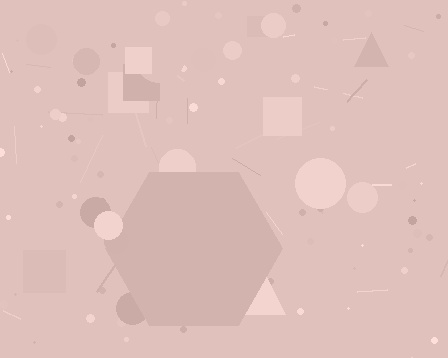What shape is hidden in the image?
A hexagon is hidden in the image.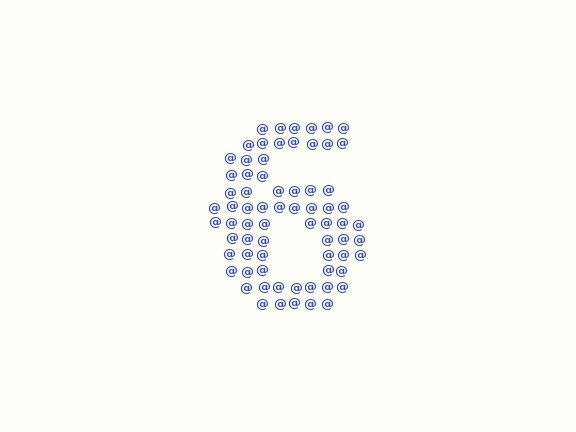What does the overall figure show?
The overall figure shows the digit 6.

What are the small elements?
The small elements are at signs.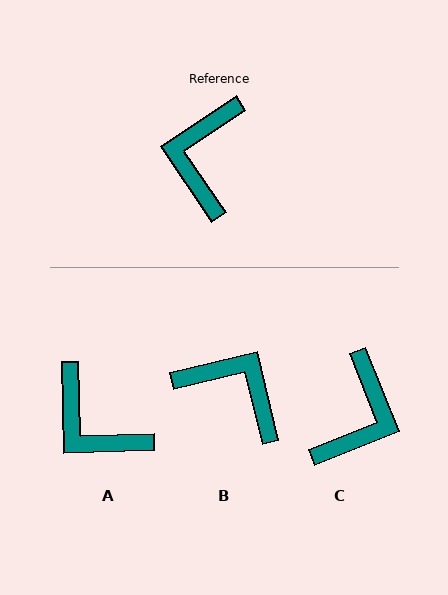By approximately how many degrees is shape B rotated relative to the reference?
Approximately 110 degrees clockwise.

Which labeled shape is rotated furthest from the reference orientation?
C, about 168 degrees away.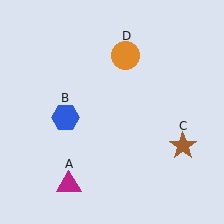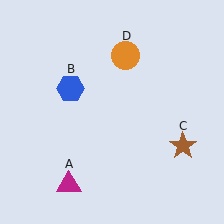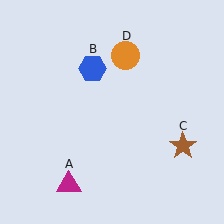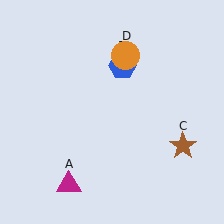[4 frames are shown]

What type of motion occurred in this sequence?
The blue hexagon (object B) rotated clockwise around the center of the scene.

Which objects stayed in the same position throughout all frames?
Magenta triangle (object A) and brown star (object C) and orange circle (object D) remained stationary.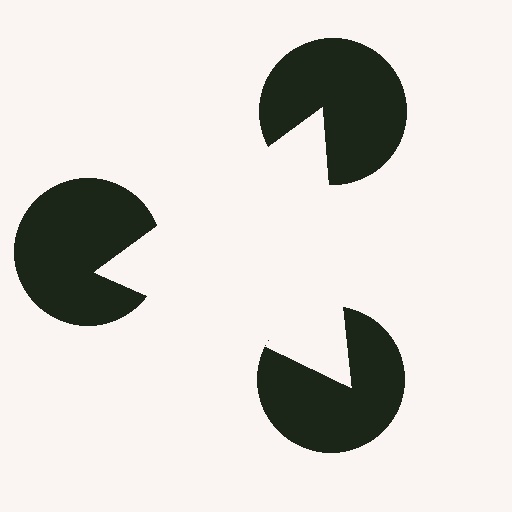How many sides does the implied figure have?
3 sides.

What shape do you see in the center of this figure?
An illusory triangle — its edges are inferred from the aligned wedge cuts in the pac-man discs, not physically drawn.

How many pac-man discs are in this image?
There are 3 — one at each vertex of the illusory triangle.